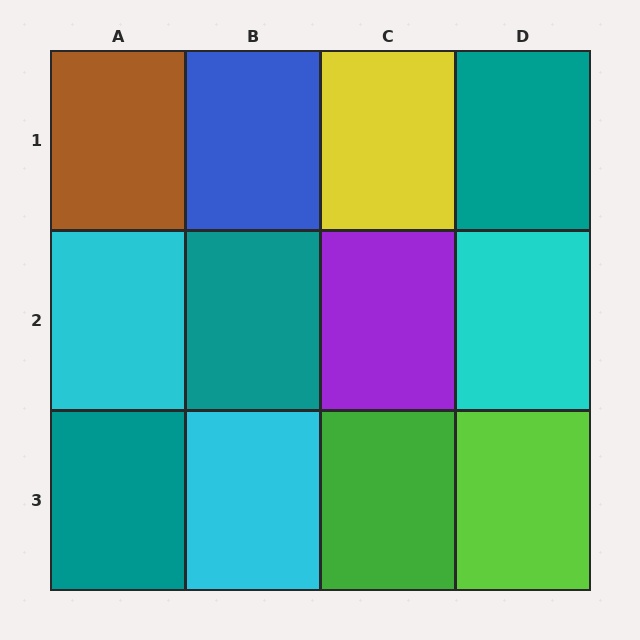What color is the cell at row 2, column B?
Teal.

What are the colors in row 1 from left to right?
Brown, blue, yellow, teal.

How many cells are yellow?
1 cell is yellow.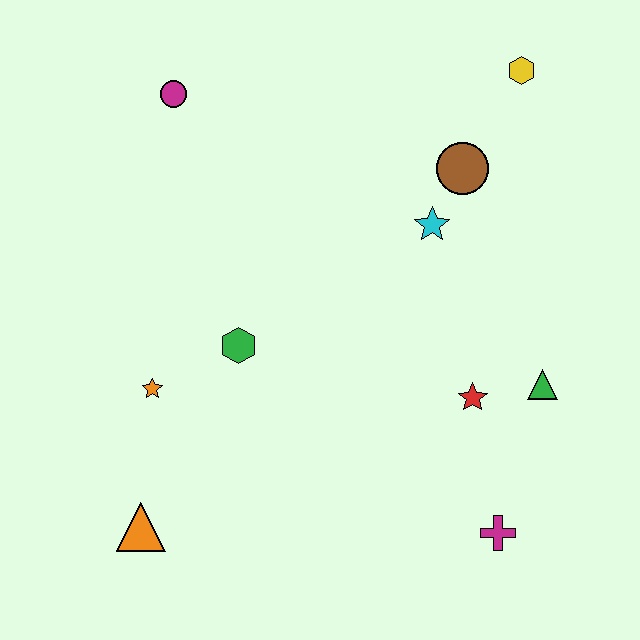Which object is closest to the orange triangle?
The orange star is closest to the orange triangle.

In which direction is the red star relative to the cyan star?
The red star is below the cyan star.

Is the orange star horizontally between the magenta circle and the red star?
No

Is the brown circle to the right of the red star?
No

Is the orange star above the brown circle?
No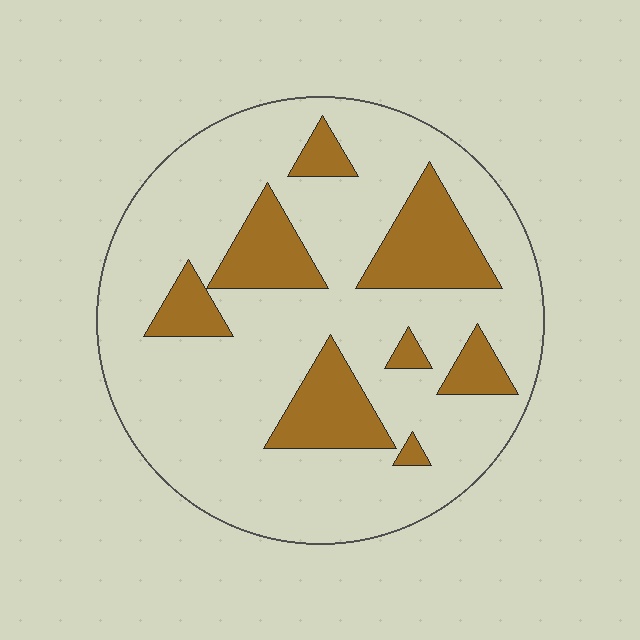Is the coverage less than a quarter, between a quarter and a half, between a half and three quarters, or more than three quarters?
Less than a quarter.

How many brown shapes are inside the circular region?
8.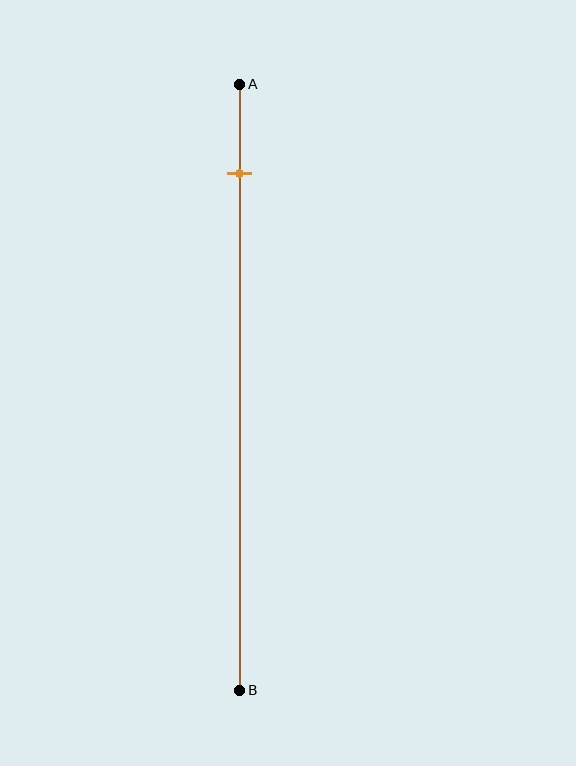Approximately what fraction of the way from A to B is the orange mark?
The orange mark is approximately 15% of the way from A to B.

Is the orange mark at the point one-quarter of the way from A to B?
No, the mark is at about 15% from A, not at the 25% one-quarter point.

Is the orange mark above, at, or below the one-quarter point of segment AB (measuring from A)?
The orange mark is above the one-quarter point of segment AB.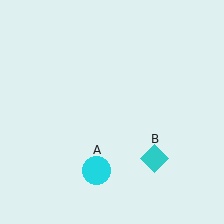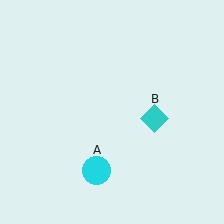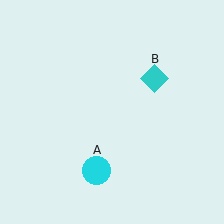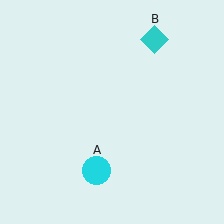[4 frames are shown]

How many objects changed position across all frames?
1 object changed position: cyan diamond (object B).